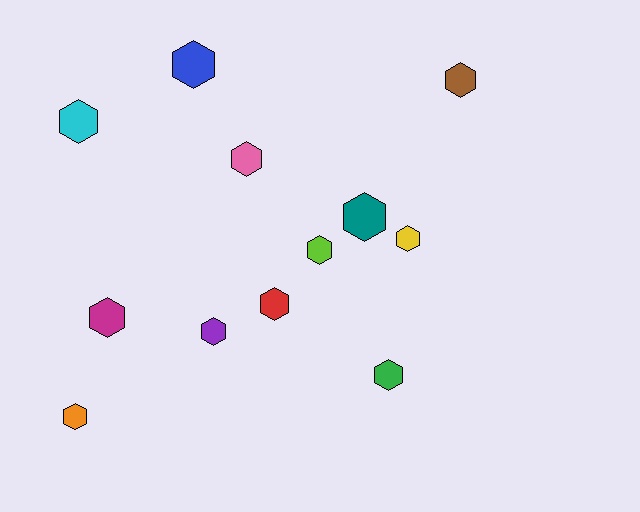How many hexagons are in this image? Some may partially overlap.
There are 12 hexagons.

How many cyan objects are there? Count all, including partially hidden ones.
There is 1 cyan object.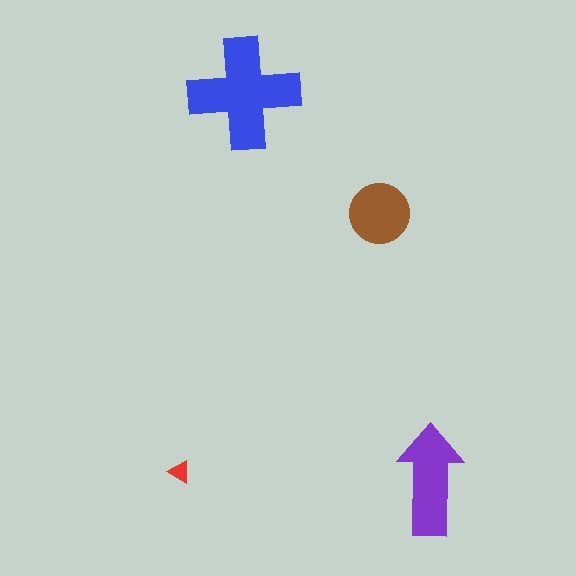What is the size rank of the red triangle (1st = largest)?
4th.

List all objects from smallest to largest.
The red triangle, the brown circle, the purple arrow, the blue cross.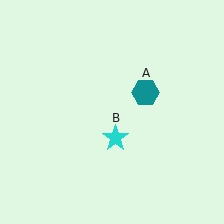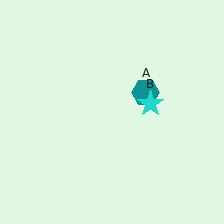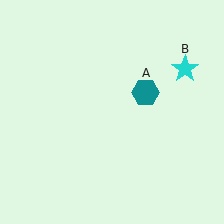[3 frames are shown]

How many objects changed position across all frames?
1 object changed position: cyan star (object B).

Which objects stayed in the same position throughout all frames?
Teal hexagon (object A) remained stationary.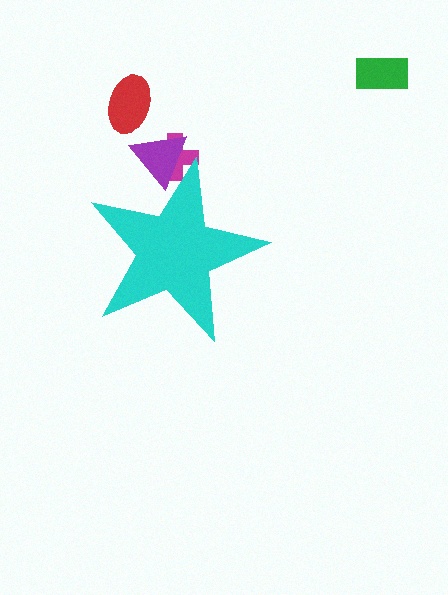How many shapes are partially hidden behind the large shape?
2 shapes are partially hidden.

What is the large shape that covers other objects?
A cyan star.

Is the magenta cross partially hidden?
Yes, the magenta cross is partially hidden behind the cyan star.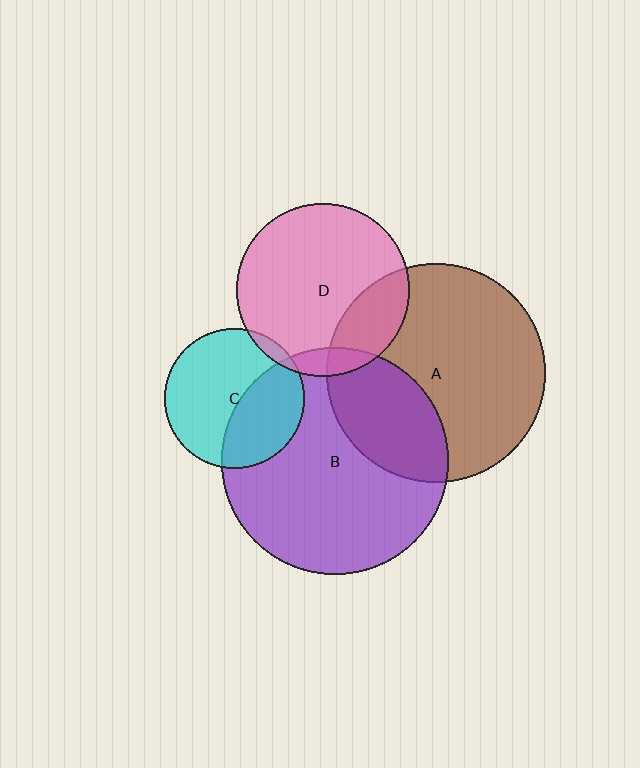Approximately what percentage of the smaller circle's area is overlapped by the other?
Approximately 40%.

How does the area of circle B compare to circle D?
Approximately 1.7 times.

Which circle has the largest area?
Circle B (purple).